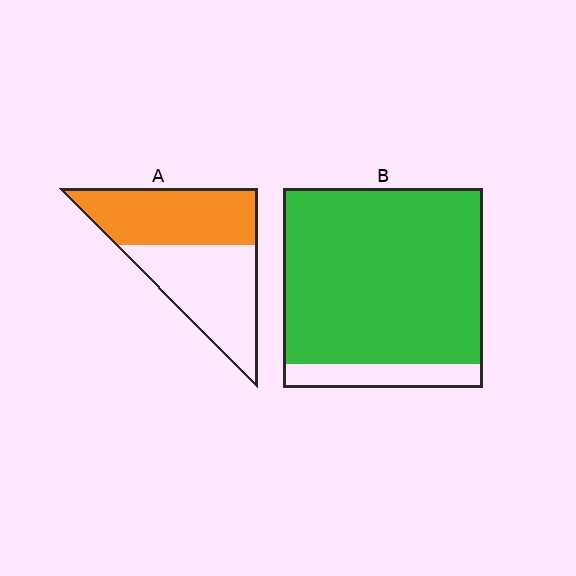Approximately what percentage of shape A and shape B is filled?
A is approximately 50% and B is approximately 90%.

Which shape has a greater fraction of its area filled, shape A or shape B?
Shape B.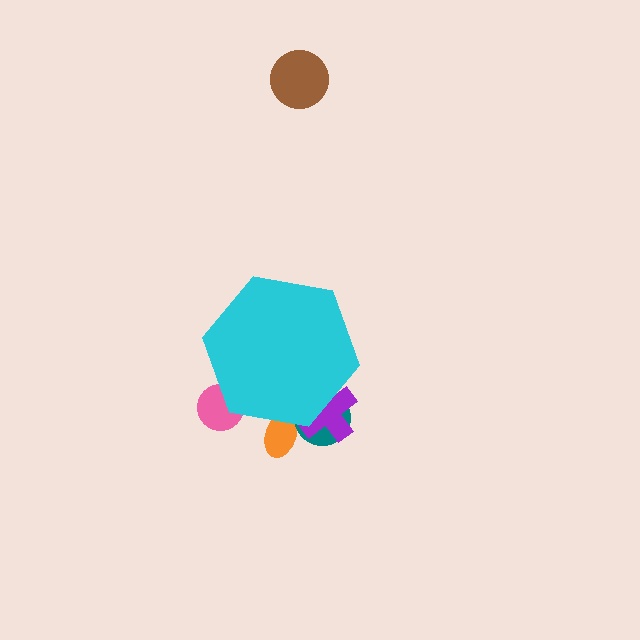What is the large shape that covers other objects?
A cyan hexagon.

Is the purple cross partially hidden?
Yes, the purple cross is partially hidden behind the cyan hexagon.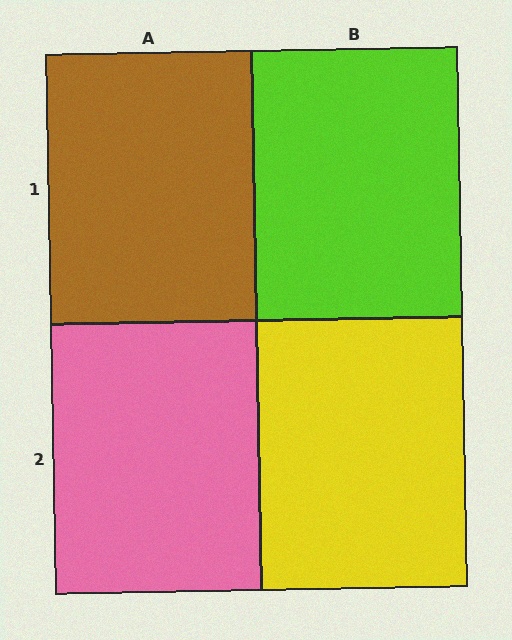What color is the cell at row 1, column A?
Brown.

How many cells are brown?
1 cell is brown.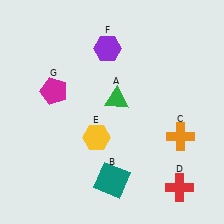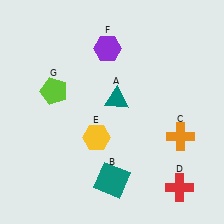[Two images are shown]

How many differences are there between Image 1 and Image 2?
There are 2 differences between the two images.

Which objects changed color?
A changed from green to teal. G changed from magenta to lime.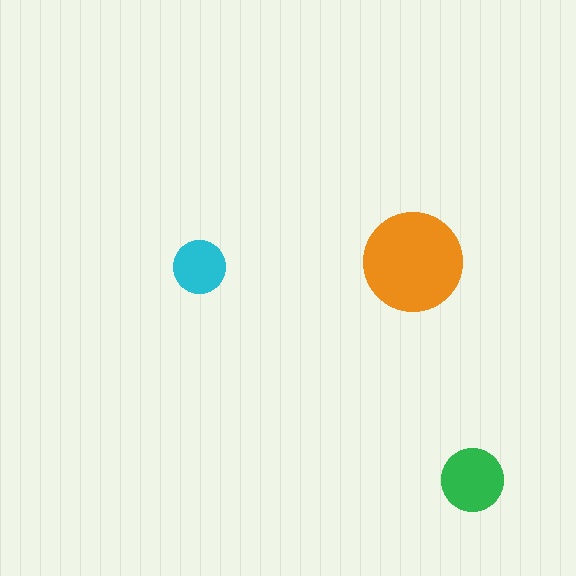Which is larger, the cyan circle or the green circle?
The green one.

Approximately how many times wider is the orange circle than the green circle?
About 1.5 times wider.